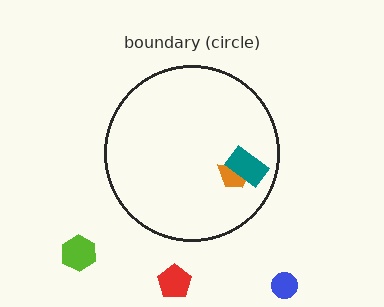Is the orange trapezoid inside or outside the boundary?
Inside.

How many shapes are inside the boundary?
2 inside, 3 outside.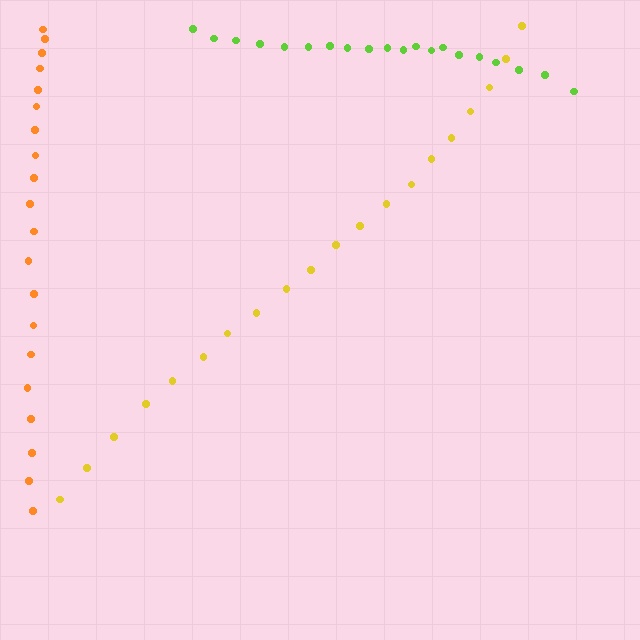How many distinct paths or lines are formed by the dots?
There are 3 distinct paths.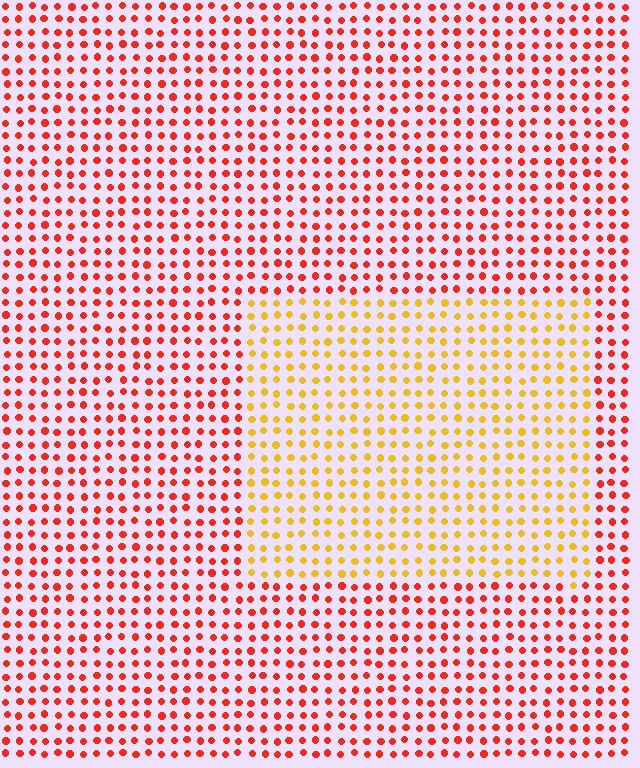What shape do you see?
I see a rectangle.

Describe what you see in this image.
The image is filled with small red elements in a uniform arrangement. A rectangle-shaped region is visible where the elements are tinted to a slightly different hue, forming a subtle color boundary.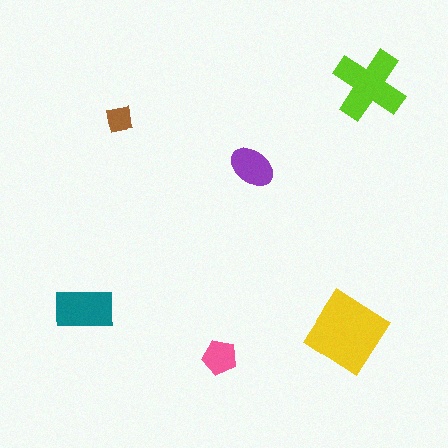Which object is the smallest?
The brown square.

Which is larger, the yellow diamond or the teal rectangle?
The yellow diamond.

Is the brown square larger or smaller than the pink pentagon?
Smaller.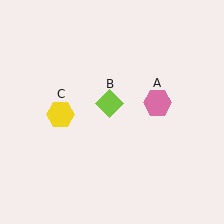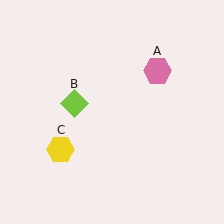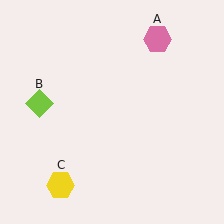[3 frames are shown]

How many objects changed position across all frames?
3 objects changed position: pink hexagon (object A), lime diamond (object B), yellow hexagon (object C).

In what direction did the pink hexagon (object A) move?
The pink hexagon (object A) moved up.